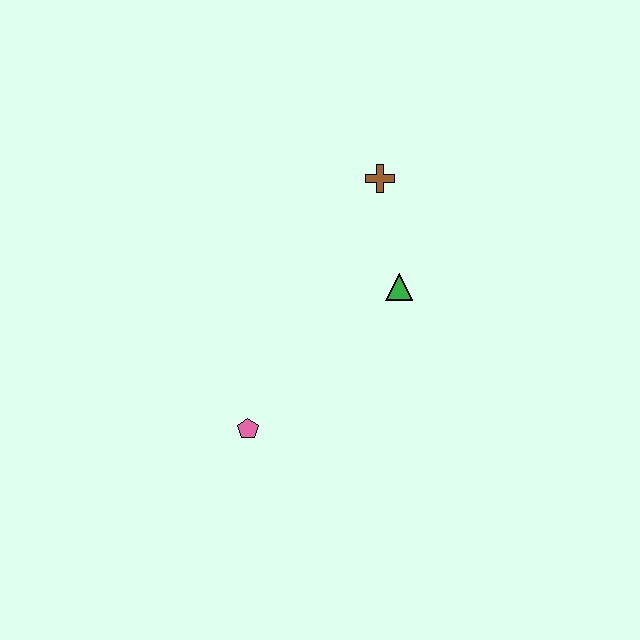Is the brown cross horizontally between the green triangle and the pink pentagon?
Yes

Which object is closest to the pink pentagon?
The green triangle is closest to the pink pentagon.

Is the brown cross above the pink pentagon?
Yes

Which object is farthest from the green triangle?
The pink pentagon is farthest from the green triangle.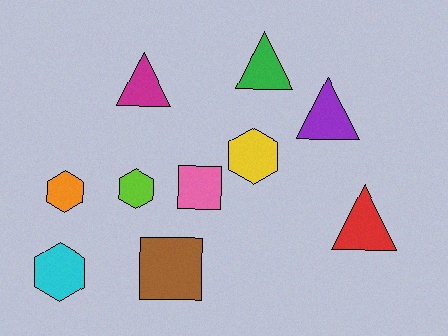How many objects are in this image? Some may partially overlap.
There are 10 objects.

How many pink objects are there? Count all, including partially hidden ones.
There is 1 pink object.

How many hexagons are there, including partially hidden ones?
There are 4 hexagons.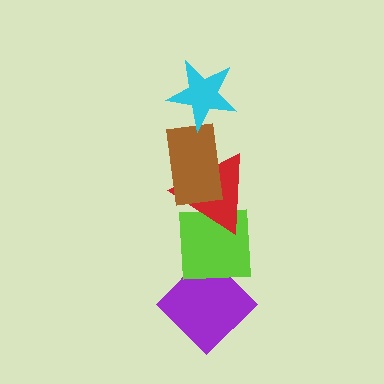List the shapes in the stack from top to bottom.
From top to bottom: the cyan star, the brown rectangle, the red triangle, the lime square, the purple diamond.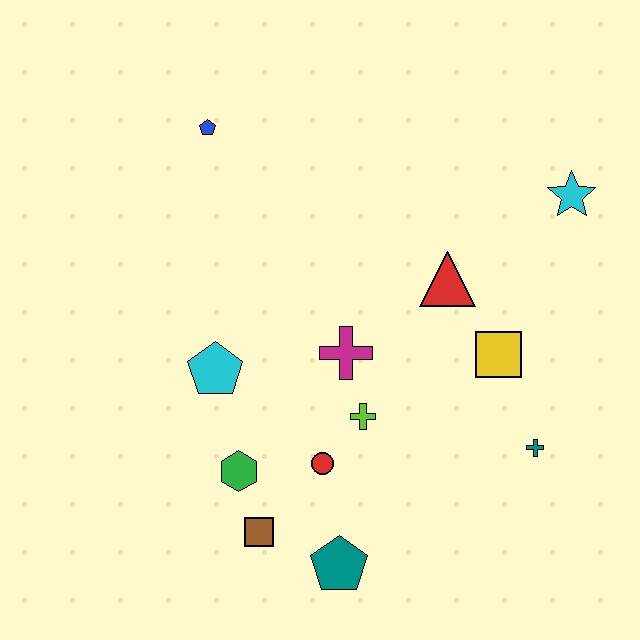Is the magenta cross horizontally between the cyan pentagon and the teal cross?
Yes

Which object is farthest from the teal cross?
The blue pentagon is farthest from the teal cross.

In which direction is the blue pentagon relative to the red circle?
The blue pentagon is above the red circle.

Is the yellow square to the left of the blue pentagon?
No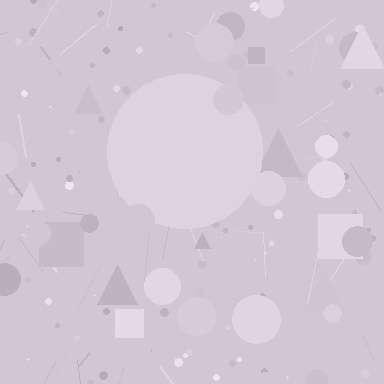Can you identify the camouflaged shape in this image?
The camouflaged shape is a circle.